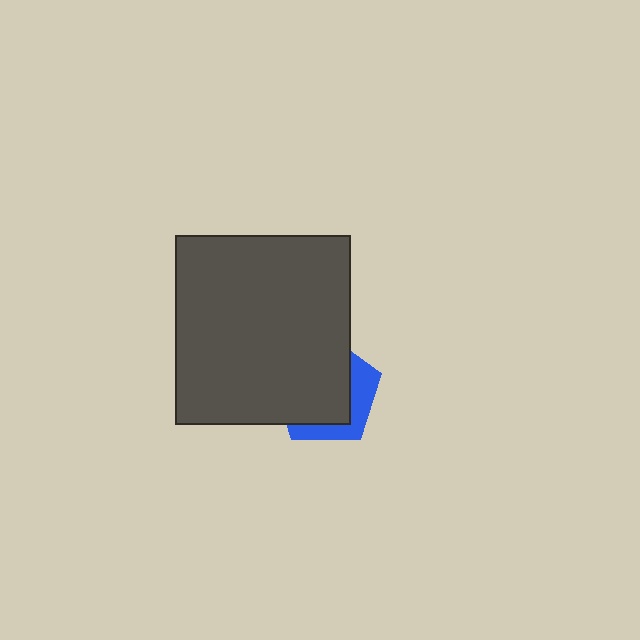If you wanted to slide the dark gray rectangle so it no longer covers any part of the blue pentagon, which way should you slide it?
Slide it toward the upper-left — that is the most direct way to separate the two shapes.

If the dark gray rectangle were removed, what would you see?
You would see the complete blue pentagon.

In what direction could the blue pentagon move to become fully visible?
The blue pentagon could move toward the lower-right. That would shift it out from behind the dark gray rectangle entirely.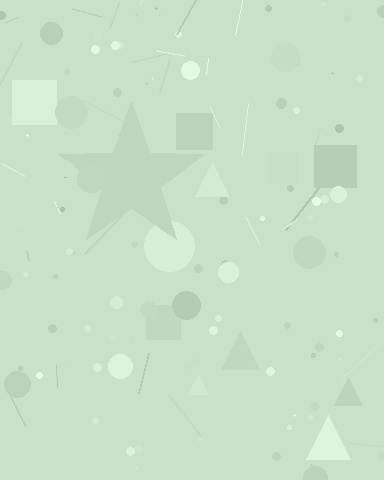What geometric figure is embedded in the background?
A star is embedded in the background.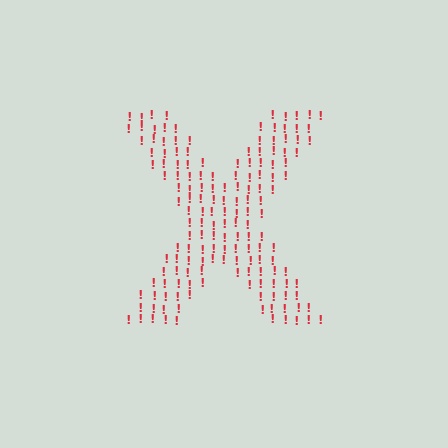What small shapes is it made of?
It is made of small exclamation marks.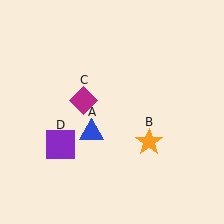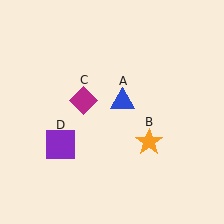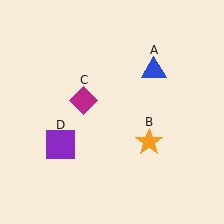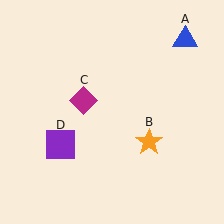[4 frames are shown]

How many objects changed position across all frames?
1 object changed position: blue triangle (object A).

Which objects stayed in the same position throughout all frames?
Orange star (object B) and magenta diamond (object C) and purple square (object D) remained stationary.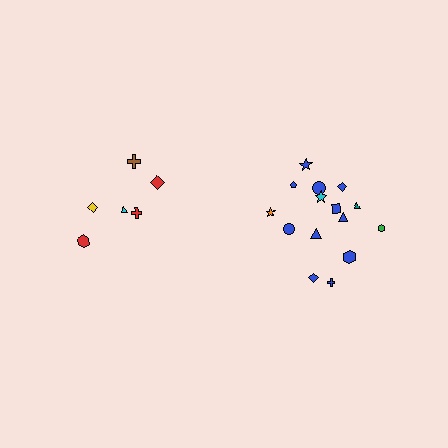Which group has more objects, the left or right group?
The right group.